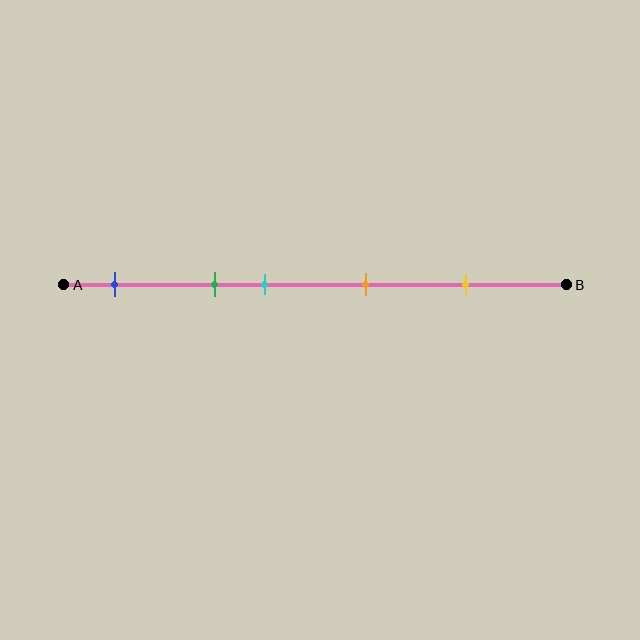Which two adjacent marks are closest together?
The green and cyan marks are the closest adjacent pair.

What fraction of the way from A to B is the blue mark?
The blue mark is approximately 10% (0.1) of the way from A to B.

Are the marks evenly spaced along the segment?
No, the marks are not evenly spaced.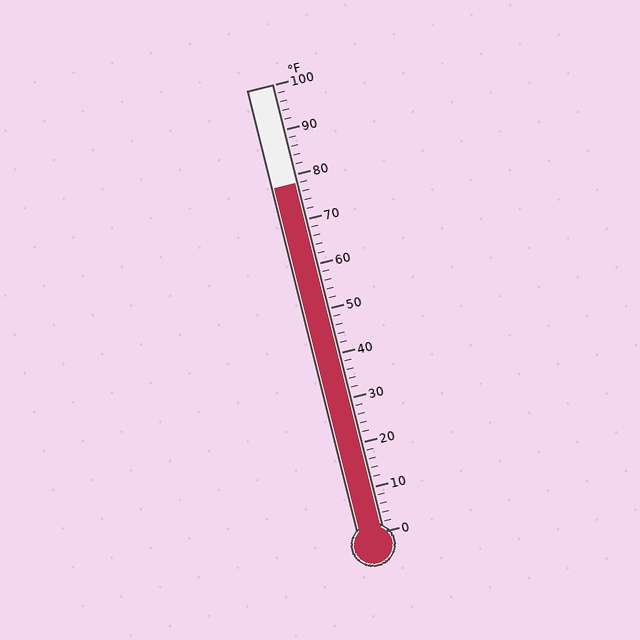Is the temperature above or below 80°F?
The temperature is below 80°F.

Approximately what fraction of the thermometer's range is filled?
The thermometer is filled to approximately 80% of its range.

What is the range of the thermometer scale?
The thermometer scale ranges from 0°F to 100°F.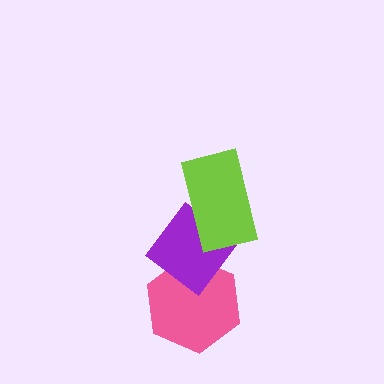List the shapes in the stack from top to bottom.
From top to bottom: the lime rectangle, the purple diamond, the pink hexagon.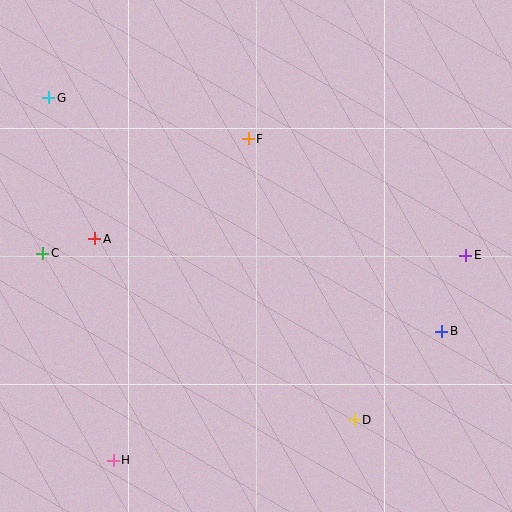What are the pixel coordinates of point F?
Point F is at (248, 139).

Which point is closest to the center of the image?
Point F at (248, 139) is closest to the center.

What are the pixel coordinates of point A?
Point A is at (95, 239).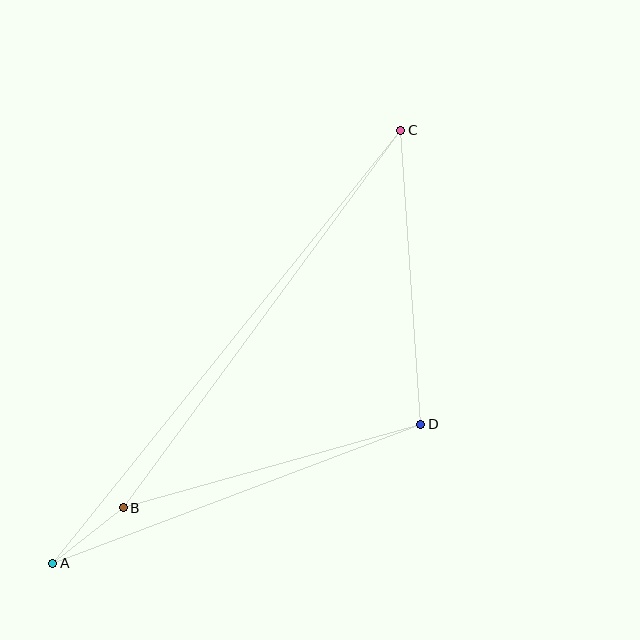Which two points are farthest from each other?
Points A and C are farthest from each other.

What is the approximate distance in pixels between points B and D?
The distance between B and D is approximately 309 pixels.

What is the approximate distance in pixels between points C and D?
The distance between C and D is approximately 295 pixels.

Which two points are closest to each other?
Points A and B are closest to each other.